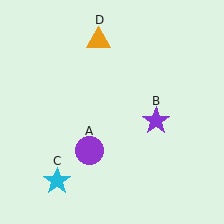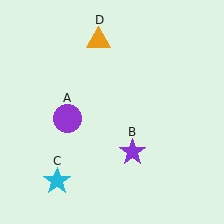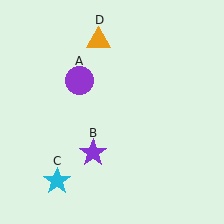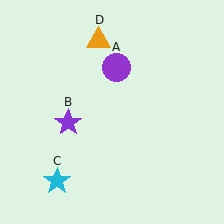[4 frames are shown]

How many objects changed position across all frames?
2 objects changed position: purple circle (object A), purple star (object B).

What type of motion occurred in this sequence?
The purple circle (object A), purple star (object B) rotated clockwise around the center of the scene.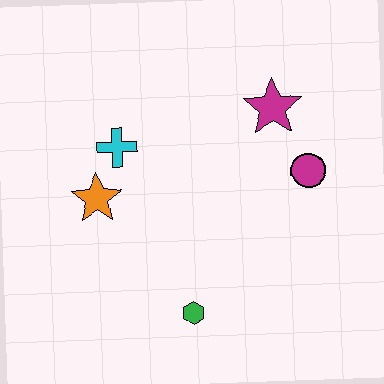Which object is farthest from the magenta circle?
The orange star is farthest from the magenta circle.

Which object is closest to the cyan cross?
The orange star is closest to the cyan cross.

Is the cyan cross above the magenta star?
No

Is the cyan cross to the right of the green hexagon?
No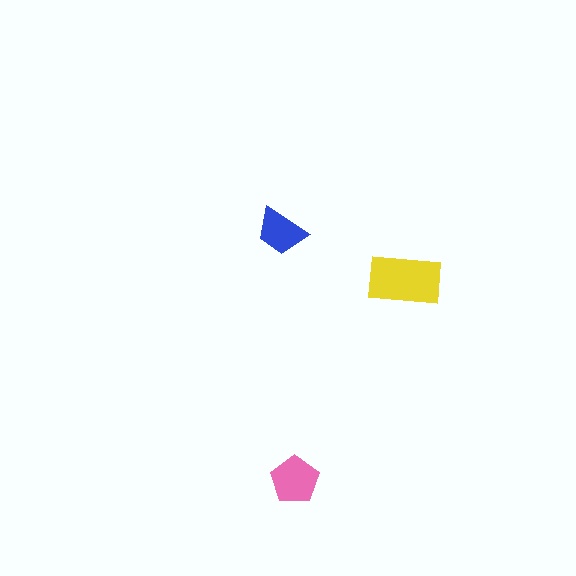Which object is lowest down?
The pink pentagon is bottommost.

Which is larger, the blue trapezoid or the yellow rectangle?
The yellow rectangle.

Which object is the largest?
The yellow rectangle.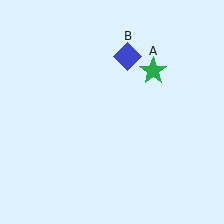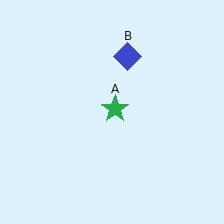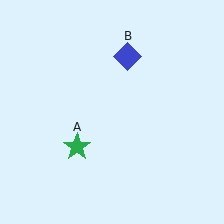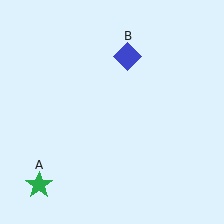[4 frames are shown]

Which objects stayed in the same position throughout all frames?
Blue diamond (object B) remained stationary.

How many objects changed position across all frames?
1 object changed position: green star (object A).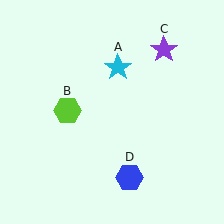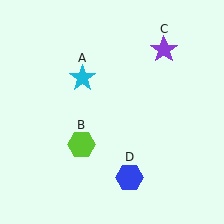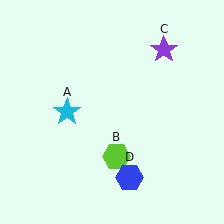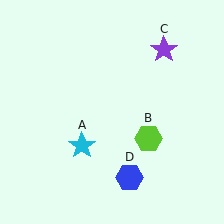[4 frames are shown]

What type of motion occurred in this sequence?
The cyan star (object A), lime hexagon (object B) rotated counterclockwise around the center of the scene.